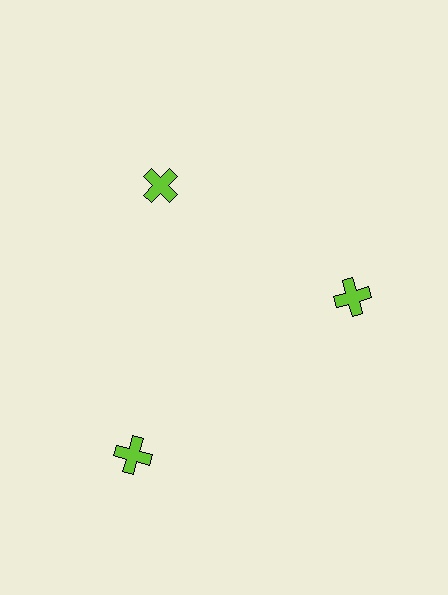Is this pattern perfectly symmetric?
No. The 3 lime crosses are arranged in a ring, but one element near the 7 o'clock position is pushed outward from the center, breaking the 3-fold rotational symmetry.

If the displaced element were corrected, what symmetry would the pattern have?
It would have 3-fold rotational symmetry — the pattern would map onto itself every 120 degrees.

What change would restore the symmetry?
The symmetry would be restored by moving it inward, back onto the ring so that all 3 crosses sit at equal angles and equal distance from the center.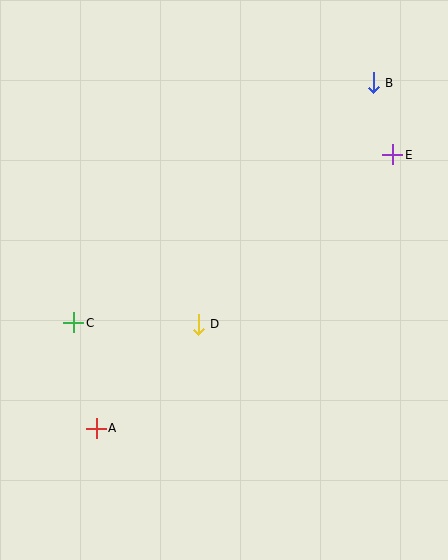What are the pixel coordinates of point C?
Point C is at (74, 323).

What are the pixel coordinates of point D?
Point D is at (198, 324).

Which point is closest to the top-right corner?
Point B is closest to the top-right corner.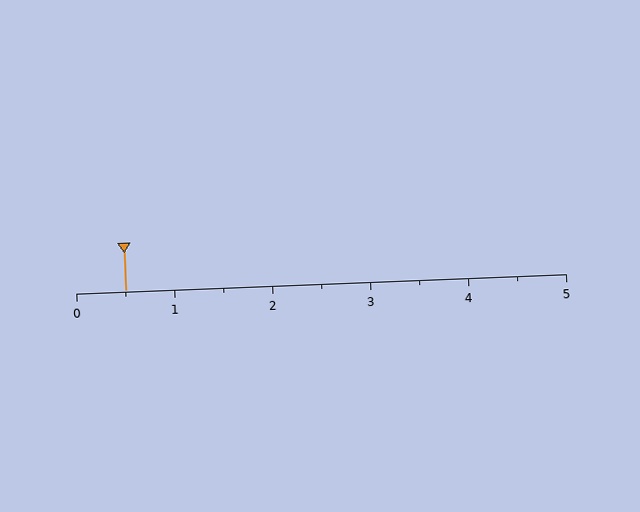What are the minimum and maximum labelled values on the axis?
The axis runs from 0 to 5.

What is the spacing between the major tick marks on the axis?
The major ticks are spaced 1 apart.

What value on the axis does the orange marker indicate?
The marker indicates approximately 0.5.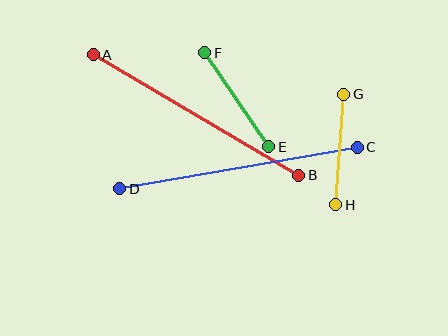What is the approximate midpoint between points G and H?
The midpoint is at approximately (340, 150) pixels.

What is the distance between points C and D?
The distance is approximately 241 pixels.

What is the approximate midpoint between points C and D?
The midpoint is at approximately (239, 168) pixels.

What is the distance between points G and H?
The distance is approximately 111 pixels.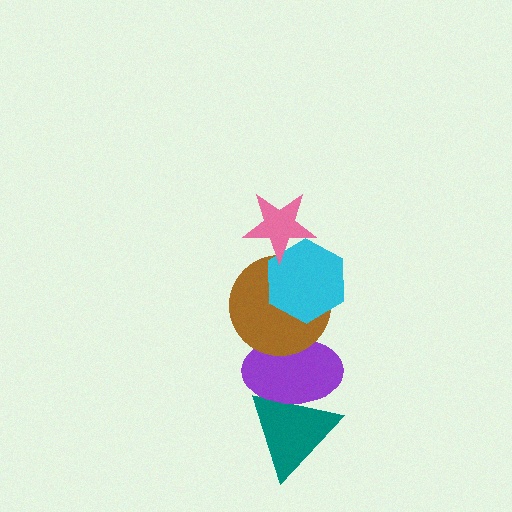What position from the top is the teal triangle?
The teal triangle is 5th from the top.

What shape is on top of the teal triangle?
The purple ellipse is on top of the teal triangle.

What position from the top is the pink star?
The pink star is 1st from the top.